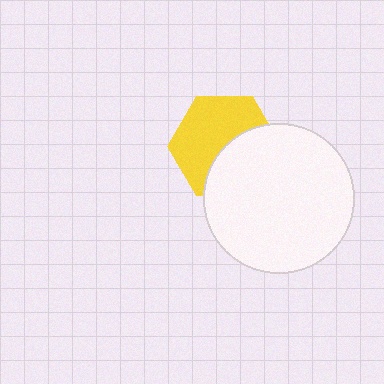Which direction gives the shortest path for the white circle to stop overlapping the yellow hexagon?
Moving toward the lower-right gives the shortest separation.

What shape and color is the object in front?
The object in front is a white circle.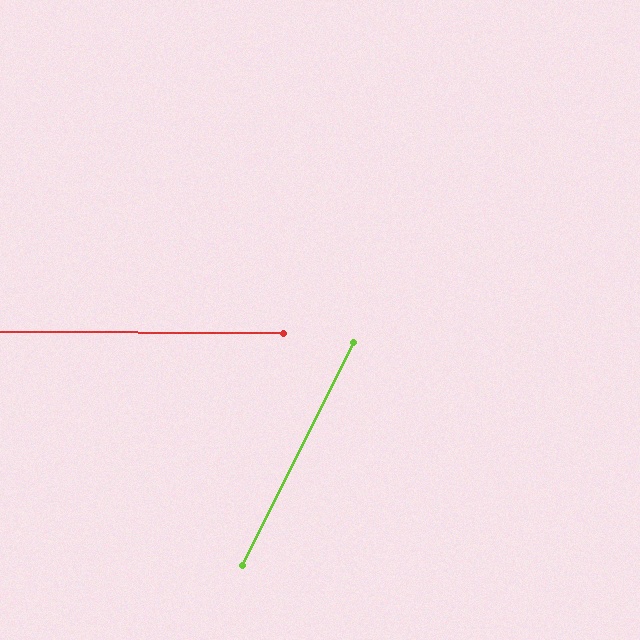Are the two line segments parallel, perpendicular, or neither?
Neither parallel nor perpendicular — they differ by about 64°.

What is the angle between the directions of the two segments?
Approximately 64 degrees.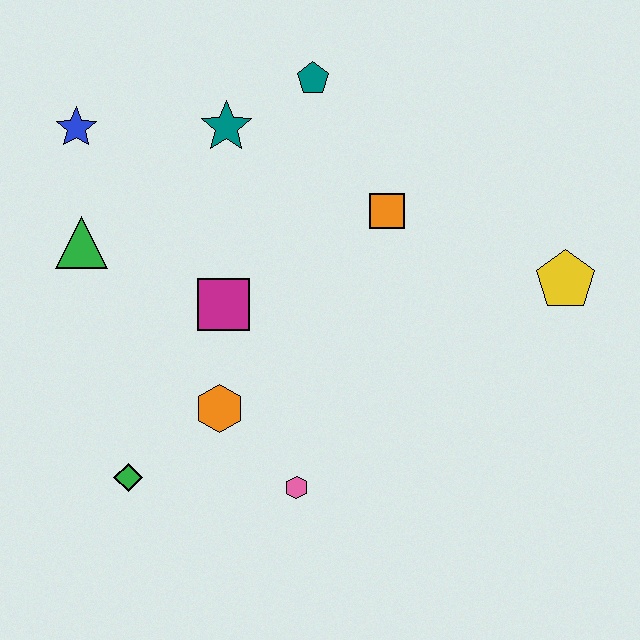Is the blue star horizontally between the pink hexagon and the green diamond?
No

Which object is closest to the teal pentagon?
The teal star is closest to the teal pentagon.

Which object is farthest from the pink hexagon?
The blue star is farthest from the pink hexagon.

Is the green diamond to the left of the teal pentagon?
Yes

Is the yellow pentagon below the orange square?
Yes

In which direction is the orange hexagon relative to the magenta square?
The orange hexagon is below the magenta square.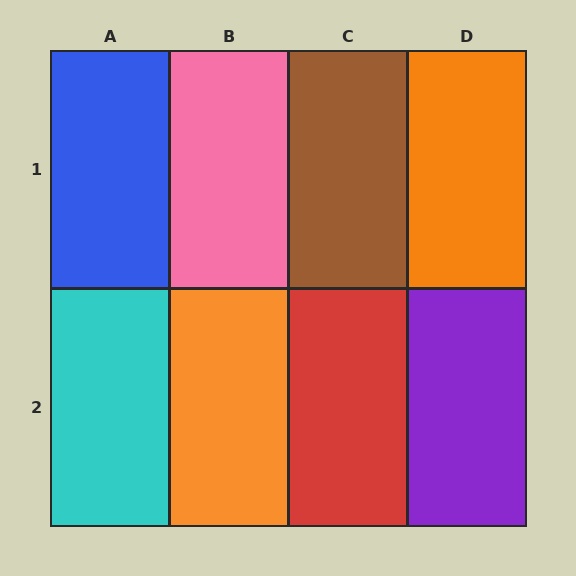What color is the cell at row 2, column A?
Cyan.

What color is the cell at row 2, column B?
Orange.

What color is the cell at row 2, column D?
Purple.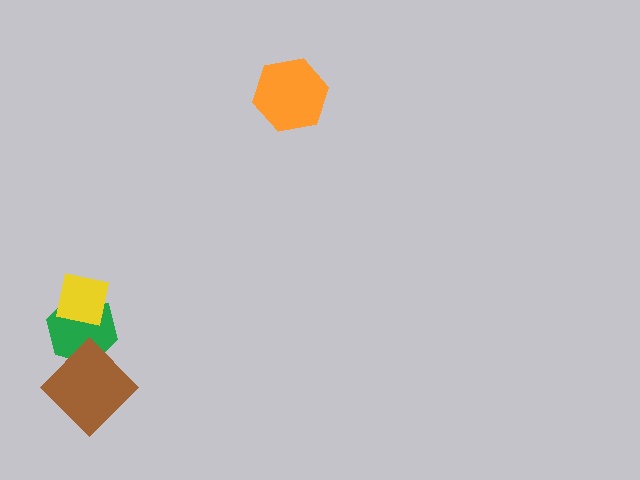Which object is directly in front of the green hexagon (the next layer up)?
The brown diamond is directly in front of the green hexagon.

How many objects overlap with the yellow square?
1 object overlaps with the yellow square.